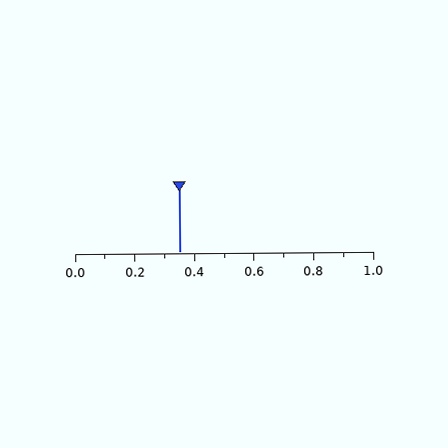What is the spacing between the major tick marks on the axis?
The major ticks are spaced 0.2 apart.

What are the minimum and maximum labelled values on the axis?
The axis runs from 0.0 to 1.0.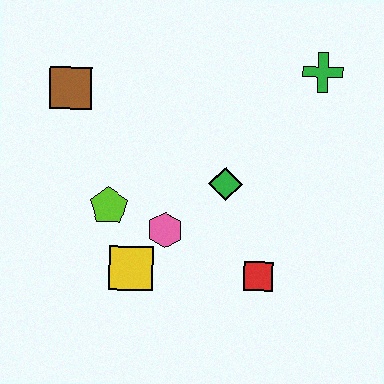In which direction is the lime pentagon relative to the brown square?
The lime pentagon is below the brown square.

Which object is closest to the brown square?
The lime pentagon is closest to the brown square.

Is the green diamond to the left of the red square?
Yes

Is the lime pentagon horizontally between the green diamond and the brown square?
Yes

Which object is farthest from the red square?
The brown square is farthest from the red square.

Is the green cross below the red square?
No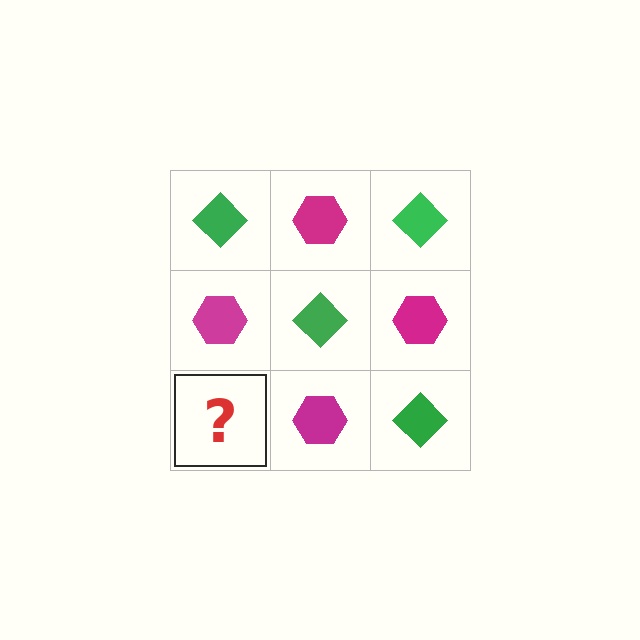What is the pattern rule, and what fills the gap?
The rule is that it alternates green diamond and magenta hexagon in a checkerboard pattern. The gap should be filled with a green diamond.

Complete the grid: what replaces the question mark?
The question mark should be replaced with a green diamond.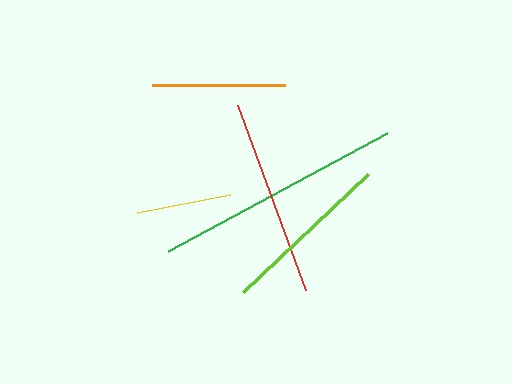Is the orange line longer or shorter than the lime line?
The lime line is longer than the orange line.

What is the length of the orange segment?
The orange segment is approximately 133 pixels long.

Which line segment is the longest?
The green line is the longest at approximately 249 pixels.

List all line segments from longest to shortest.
From longest to shortest: green, red, lime, orange, yellow.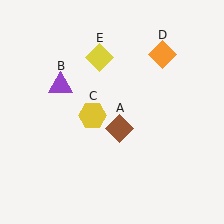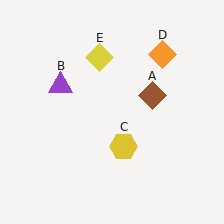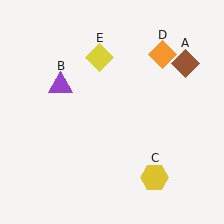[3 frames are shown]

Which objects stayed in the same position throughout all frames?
Purple triangle (object B) and orange diamond (object D) and yellow diamond (object E) remained stationary.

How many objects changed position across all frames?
2 objects changed position: brown diamond (object A), yellow hexagon (object C).